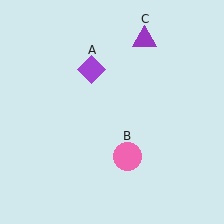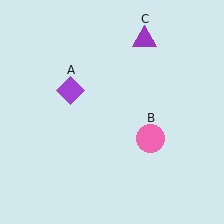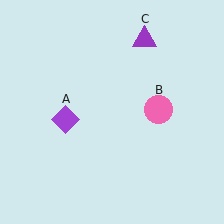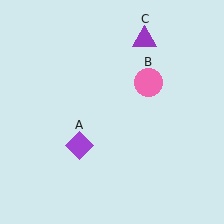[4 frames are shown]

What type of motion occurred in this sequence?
The purple diamond (object A), pink circle (object B) rotated counterclockwise around the center of the scene.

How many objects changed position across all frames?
2 objects changed position: purple diamond (object A), pink circle (object B).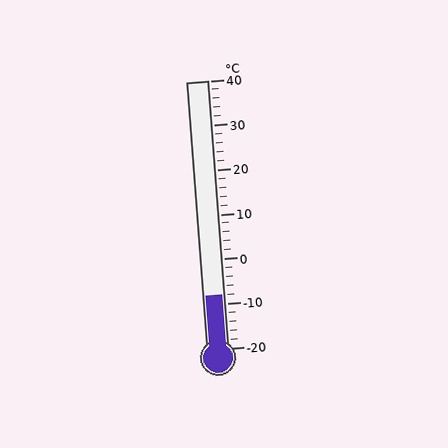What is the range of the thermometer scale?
The thermometer scale ranges from -20°C to 40°C.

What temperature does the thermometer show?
The thermometer shows approximately -8°C.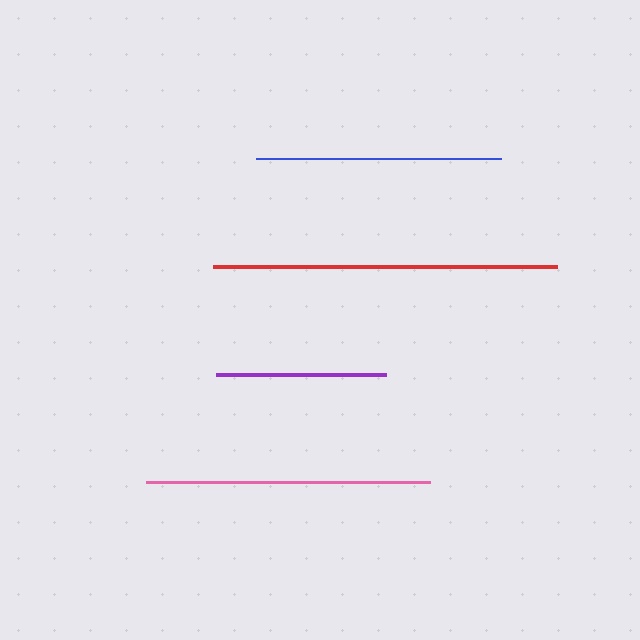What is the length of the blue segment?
The blue segment is approximately 244 pixels long.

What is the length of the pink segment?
The pink segment is approximately 283 pixels long.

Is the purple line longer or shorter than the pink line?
The pink line is longer than the purple line.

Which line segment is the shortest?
The purple line is the shortest at approximately 170 pixels.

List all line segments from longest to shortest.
From longest to shortest: red, pink, blue, purple.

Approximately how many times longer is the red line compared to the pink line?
The red line is approximately 1.2 times the length of the pink line.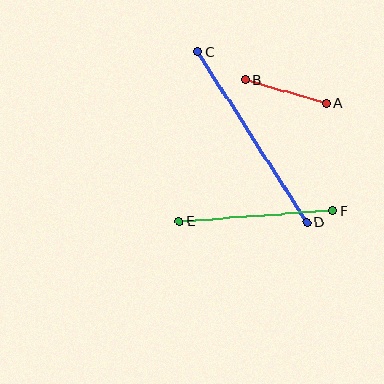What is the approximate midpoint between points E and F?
The midpoint is at approximately (256, 216) pixels.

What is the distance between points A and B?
The distance is approximately 83 pixels.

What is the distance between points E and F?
The distance is approximately 154 pixels.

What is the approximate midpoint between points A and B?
The midpoint is at approximately (286, 91) pixels.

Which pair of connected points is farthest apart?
Points C and D are farthest apart.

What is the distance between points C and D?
The distance is approximately 203 pixels.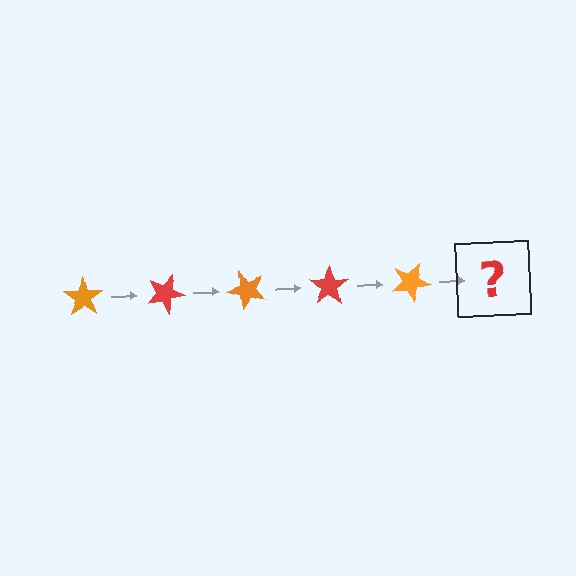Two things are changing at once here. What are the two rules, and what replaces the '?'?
The two rules are that it rotates 25 degrees each step and the color cycles through orange and red. The '?' should be a red star, rotated 125 degrees from the start.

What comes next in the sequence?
The next element should be a red star, rotated 125 degrees from the start.